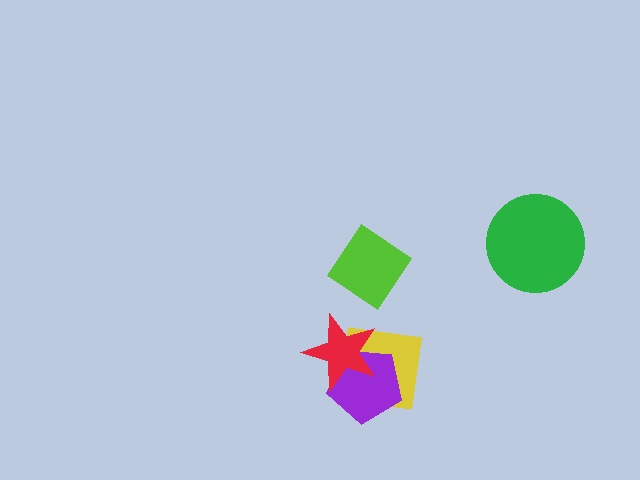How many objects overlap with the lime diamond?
0 objects overlap with the lime diamond.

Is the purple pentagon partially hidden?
Yes, it is partially covered by another shape.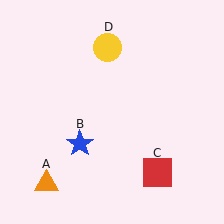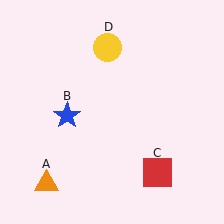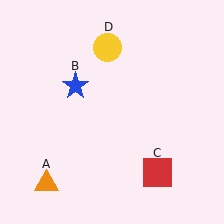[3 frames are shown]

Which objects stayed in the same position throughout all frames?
Orange triangle (object A) and red square (object C) and yellow circle (object D) remained stationary.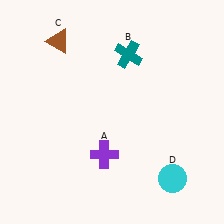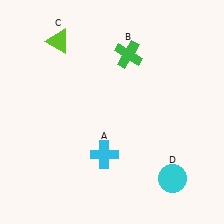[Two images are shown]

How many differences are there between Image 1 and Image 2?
There are 3 differences between the two images.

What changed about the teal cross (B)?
In Image 1, B is teal. In Image 2, it changed to green.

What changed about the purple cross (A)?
In Image 1, A is purple. In Image 2, it changed to cyan.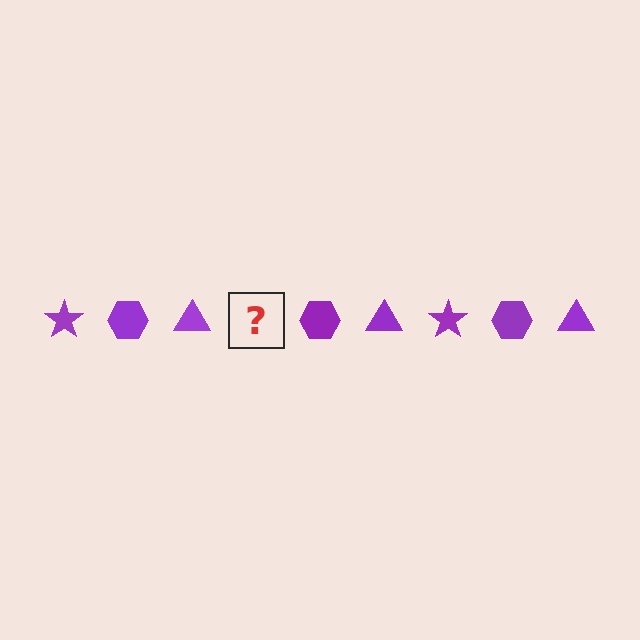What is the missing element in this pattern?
The missing element is a purple star.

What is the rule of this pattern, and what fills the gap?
The rule is that the pattern cycles through star, hexagon, triangle shapes in purple. The gap should be filled with a purple star.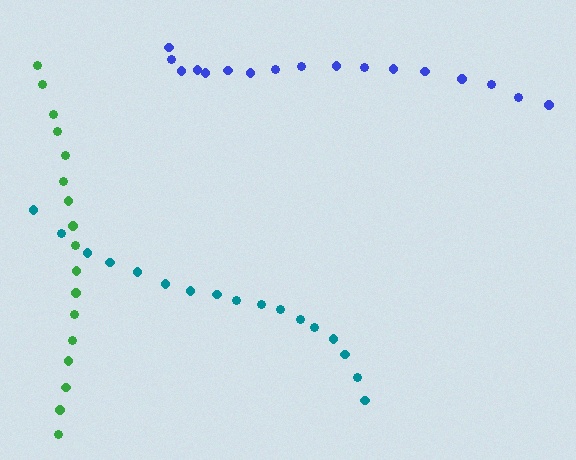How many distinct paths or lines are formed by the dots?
There are 3 distinct paths.